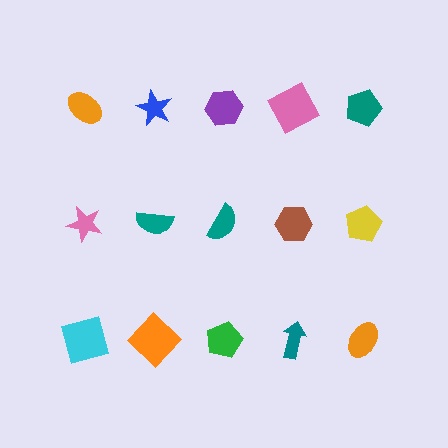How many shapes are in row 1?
5 shapes.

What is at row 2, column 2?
A teal semicircle.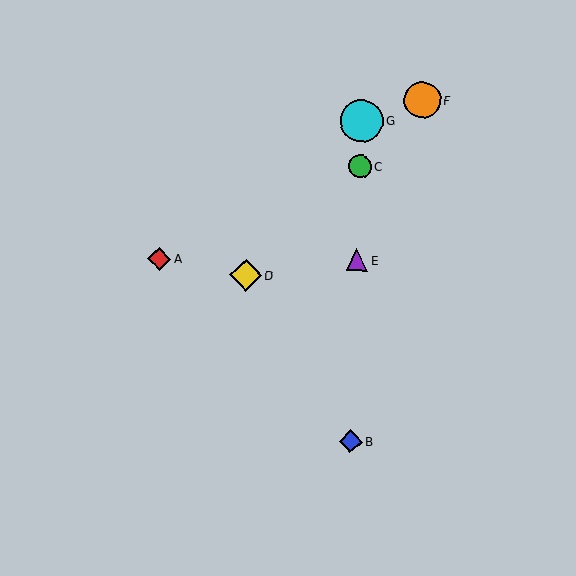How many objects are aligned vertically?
4 objects (B, C, E, G) are aligned vertically.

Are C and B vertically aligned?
Yes, both are at x≈360.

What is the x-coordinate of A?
Object A is at x≈159.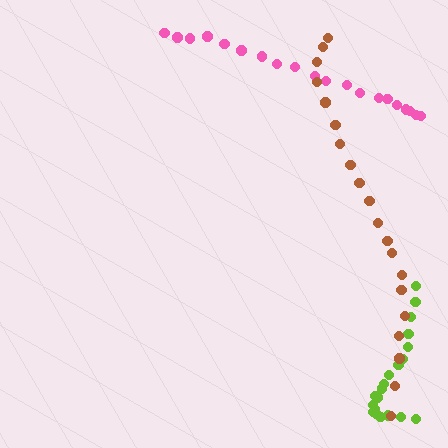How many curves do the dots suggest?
There are 3 distinct paths.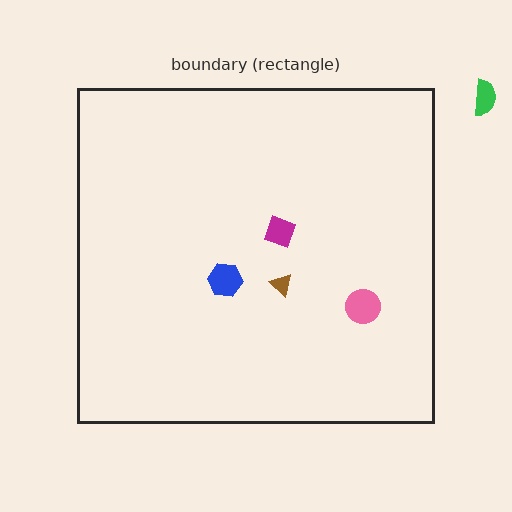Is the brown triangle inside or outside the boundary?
Inside.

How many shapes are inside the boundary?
4 inside, 1 outside.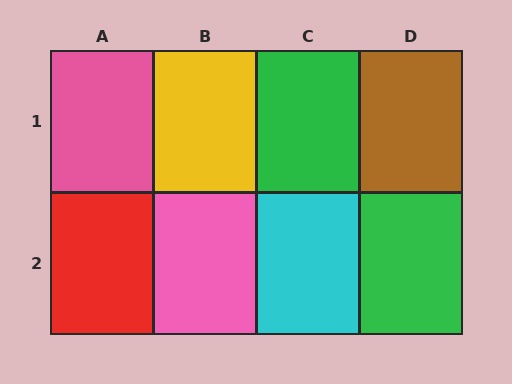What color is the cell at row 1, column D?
Brown.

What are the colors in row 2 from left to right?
Red, pink, cyan, green.